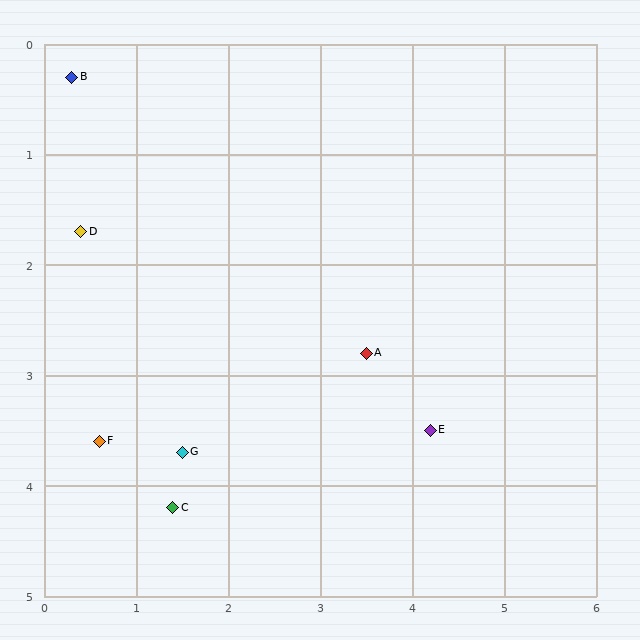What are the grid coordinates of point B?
Point B is at approximately (0.3, 0.3).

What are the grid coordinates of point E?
Point E is at approximately (4.2, 3.5).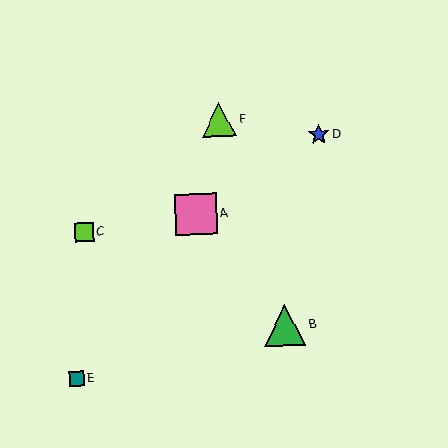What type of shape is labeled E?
Shape E is a teal square.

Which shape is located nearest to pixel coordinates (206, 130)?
The lime triangle (labeled F) at (219, 120) is nearest to that location.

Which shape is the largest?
The green triangle (labeled B) is the largest.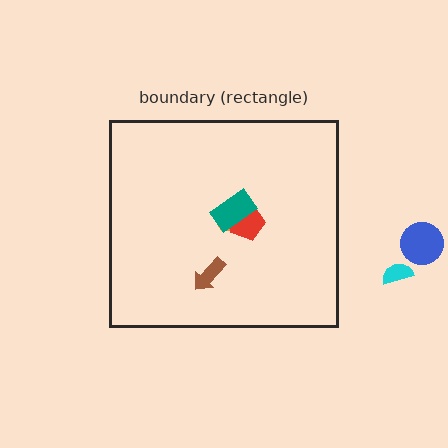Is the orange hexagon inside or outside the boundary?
Inside.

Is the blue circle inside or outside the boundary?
Outside.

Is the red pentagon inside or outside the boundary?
Inside.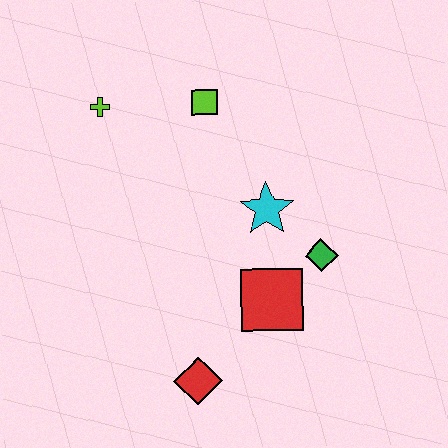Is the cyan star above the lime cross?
No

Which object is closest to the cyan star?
The green diamond is closest to the cyan star.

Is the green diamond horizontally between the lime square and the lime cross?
No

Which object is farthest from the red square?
The lime cross is farthest from the red square.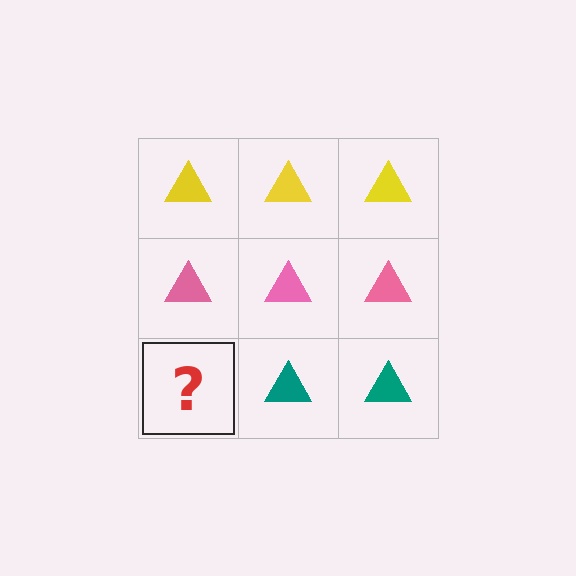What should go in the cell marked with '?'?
The missing cell should contain a teal triangle.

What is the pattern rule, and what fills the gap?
The rule is that each row has a consistent color. The gap should be filled with a teal triangle.